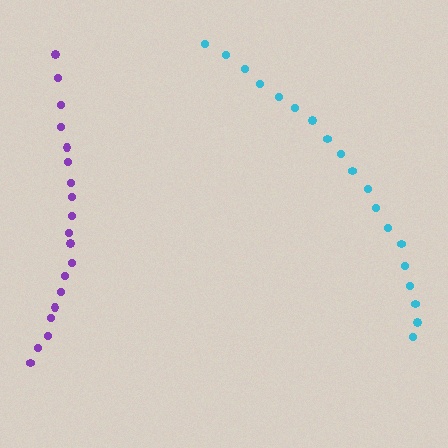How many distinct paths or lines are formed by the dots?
There are 2 distinct paths.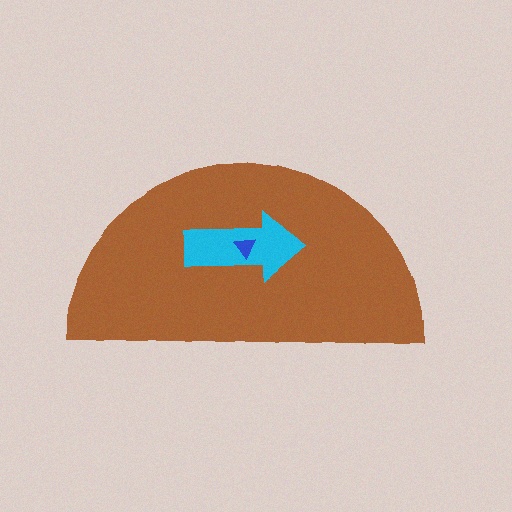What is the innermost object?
The blue triangle.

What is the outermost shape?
The brown semicircle.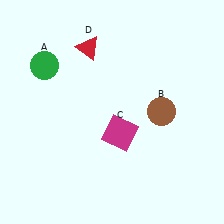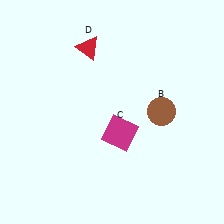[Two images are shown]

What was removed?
The green circle (A) was removed in Image 2.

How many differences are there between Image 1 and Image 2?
There is 1 difference between the two images.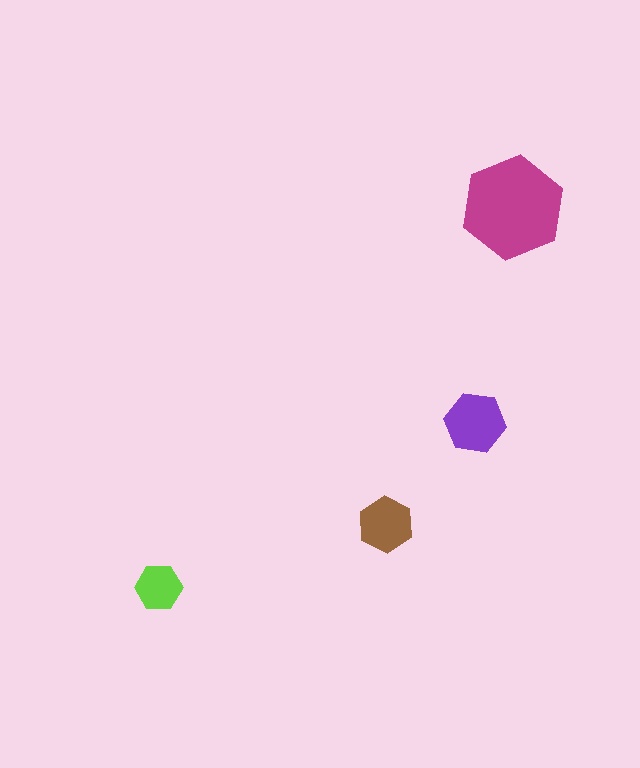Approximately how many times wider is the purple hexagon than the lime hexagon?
About 1.5 times wider.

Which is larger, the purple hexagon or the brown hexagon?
The purple one.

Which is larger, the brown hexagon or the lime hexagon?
The brown one.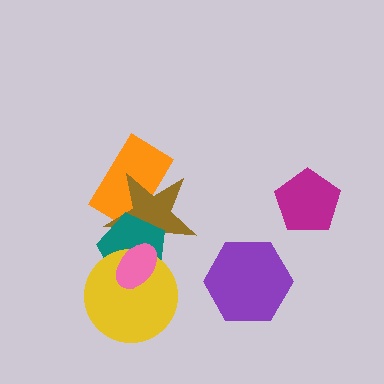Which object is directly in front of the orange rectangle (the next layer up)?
The brown star is directly in front of the orange rectangle.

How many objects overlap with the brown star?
4 objects overlap with the brown star.